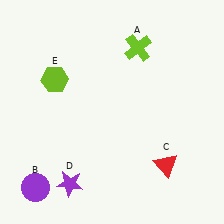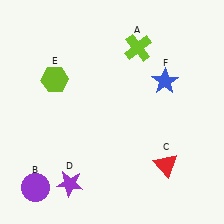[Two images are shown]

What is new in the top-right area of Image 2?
A blue star (F) was added in the top-right area of Image 2.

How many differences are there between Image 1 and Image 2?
There is 1 difference between the two images.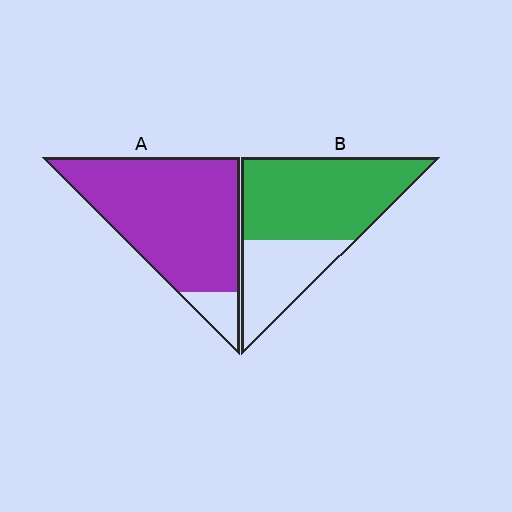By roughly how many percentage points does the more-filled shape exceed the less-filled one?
By roughly 25 percentage points (A over B).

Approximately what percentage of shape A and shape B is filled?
A is approximately 90% and B is approximately 65%.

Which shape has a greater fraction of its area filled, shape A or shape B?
Shape A.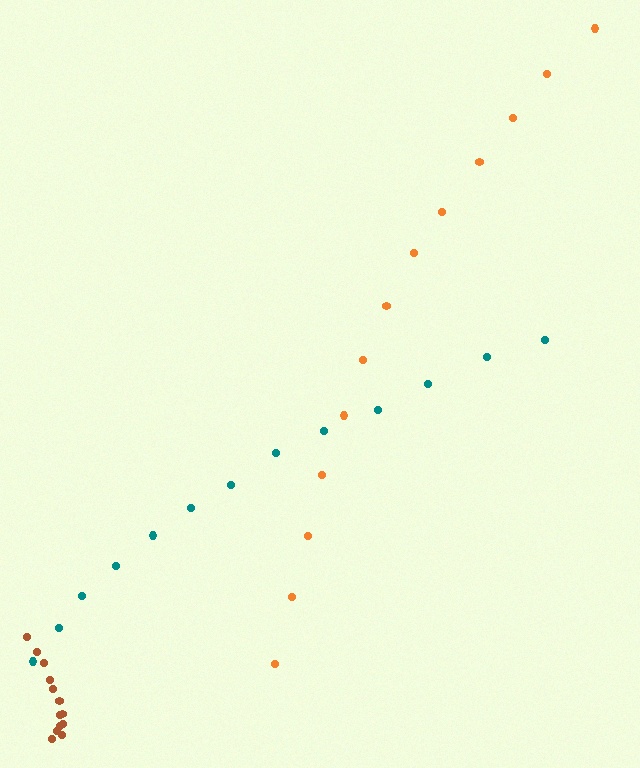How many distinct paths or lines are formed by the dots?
There are 3 distinct paths.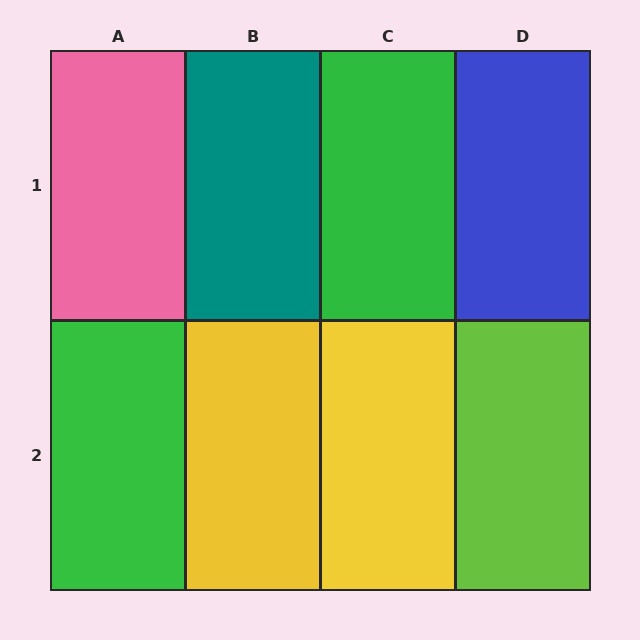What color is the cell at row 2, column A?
Green.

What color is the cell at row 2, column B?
Yellow.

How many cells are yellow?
2 cells are yellow.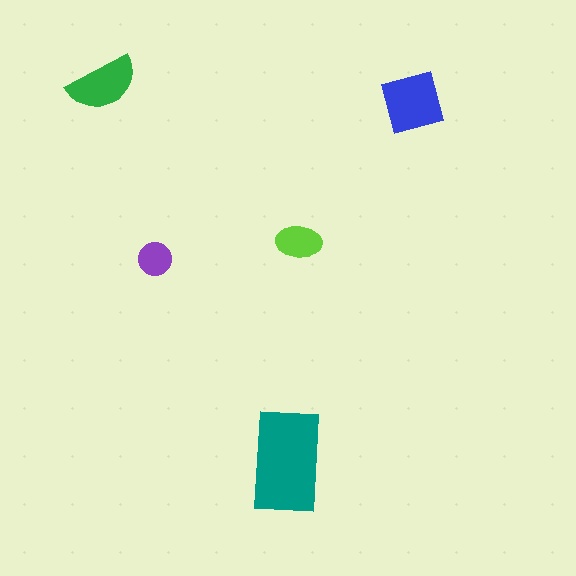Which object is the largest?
The teal rectangle.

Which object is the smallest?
The purple circle.